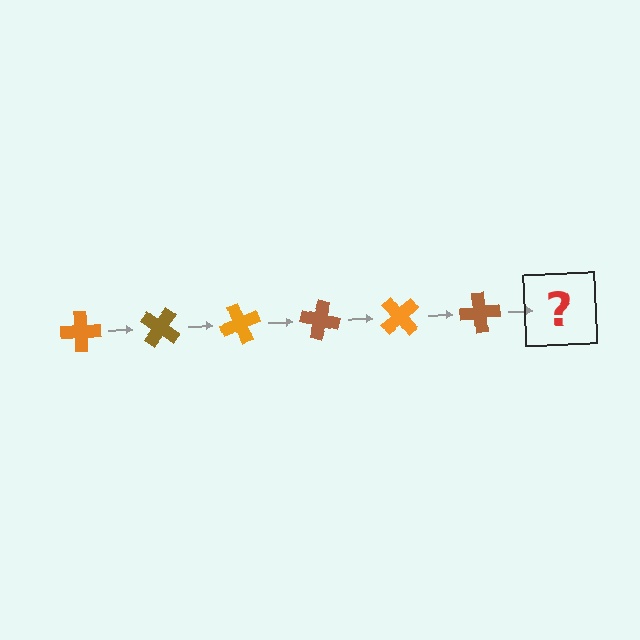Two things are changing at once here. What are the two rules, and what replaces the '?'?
The two rules are that it rotates 35 degrees each step and the color cycles through orange and brown. The '?' should be an orange cross, rotated 210 degrees from the start.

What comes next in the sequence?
The next element should be an orange cross, rotated 210 degrees from the start.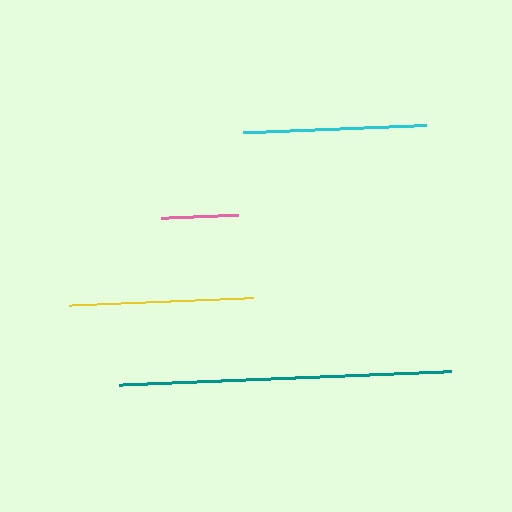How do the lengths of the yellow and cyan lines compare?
The yellow and cyan lines are approximately the same length.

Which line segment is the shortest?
The pink line is the shortest at approximately 78 pixels.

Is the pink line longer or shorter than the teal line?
The teal line is longer than the pink line.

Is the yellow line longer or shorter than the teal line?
The teal line is longer than the yellow line.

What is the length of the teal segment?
The teal segment is approximately 331 pixels long.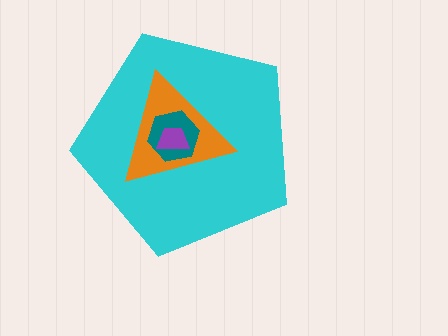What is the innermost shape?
The purple trapezoid.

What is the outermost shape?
The cyan pentagon.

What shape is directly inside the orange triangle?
The teal hexagon.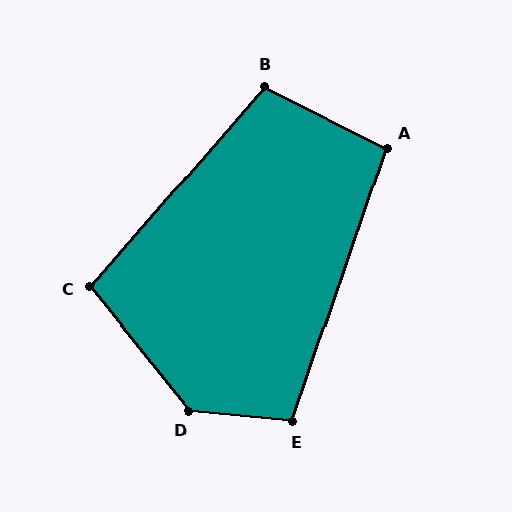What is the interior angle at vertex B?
Approximately 105 degrees (obtuse).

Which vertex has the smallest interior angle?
A, at approximately 98 degrees.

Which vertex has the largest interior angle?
D, at approximately 134 degrees.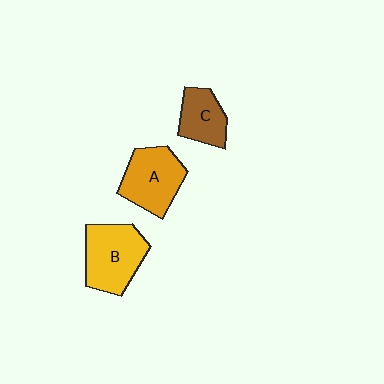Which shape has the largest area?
Shape B (yellow).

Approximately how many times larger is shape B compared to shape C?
Approximately 1.6 times.